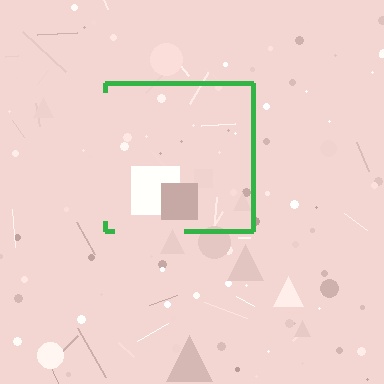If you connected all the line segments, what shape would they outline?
They would outline a square.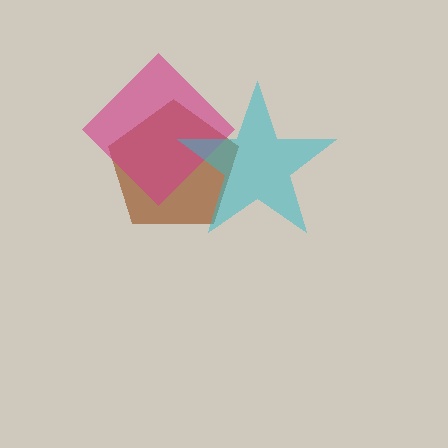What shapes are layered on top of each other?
The layered shapes are: a brown pentagon, a magenta diamond, a cyan star.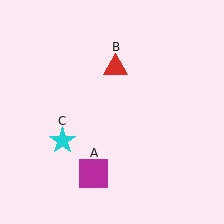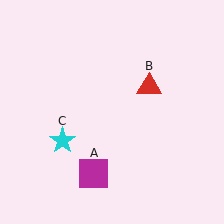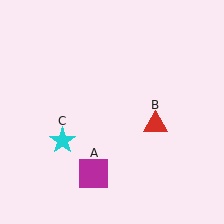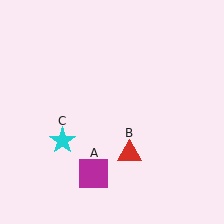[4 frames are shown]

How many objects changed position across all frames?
1 object changed position: red triangle (object B).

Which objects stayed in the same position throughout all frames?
Magenta square (object A) and cyan star (object C) remained stationary.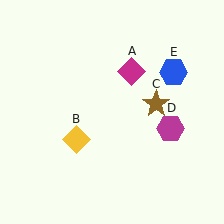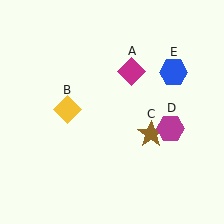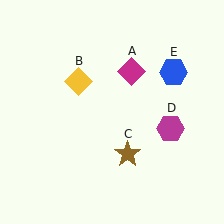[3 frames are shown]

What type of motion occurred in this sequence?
The yellow diamond (object B), brown star (object C) rotated clockwise around the center of the scene.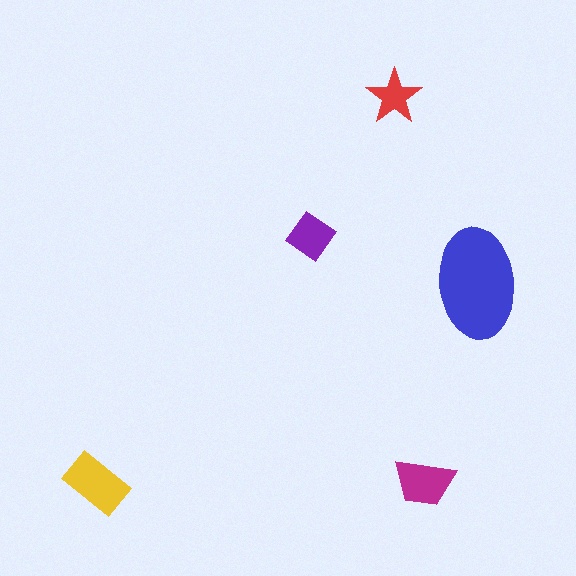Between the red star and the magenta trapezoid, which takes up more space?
The magenta trapezoid.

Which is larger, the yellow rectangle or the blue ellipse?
The blue ellipse.